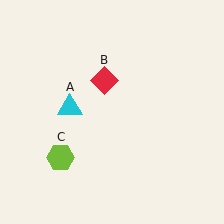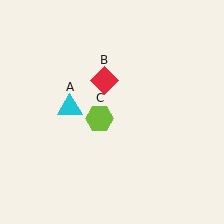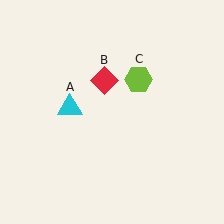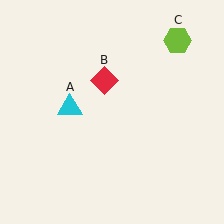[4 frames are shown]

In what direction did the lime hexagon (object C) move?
The lime hexagon (object C) moved up and to the right.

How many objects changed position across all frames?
1 object changed position: lime hexagon (object C).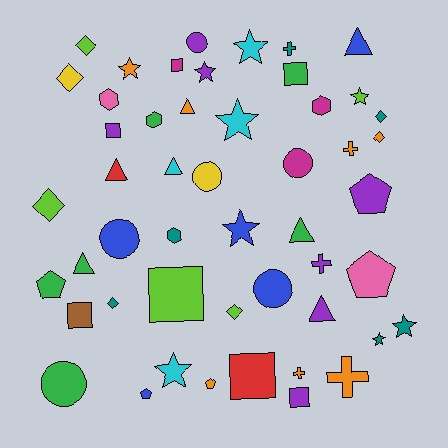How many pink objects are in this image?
There are 2 pink objects.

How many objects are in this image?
There are 50 objects.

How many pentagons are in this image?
There are 5 pentagons.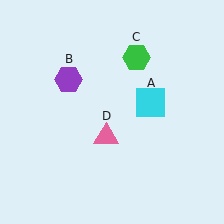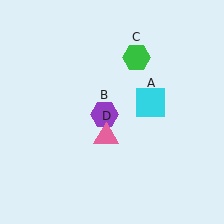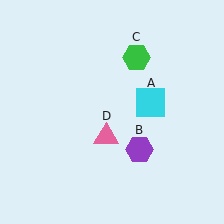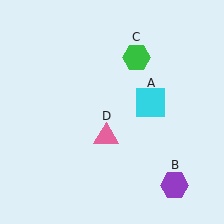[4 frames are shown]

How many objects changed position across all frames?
1 object changed position: purple hexagon (object B).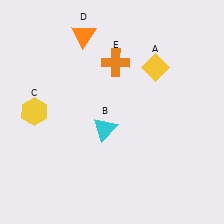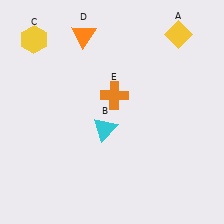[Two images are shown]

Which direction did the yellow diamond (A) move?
The yellow diamond (A) moved up.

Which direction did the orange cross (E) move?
The orange cross (E) moved down.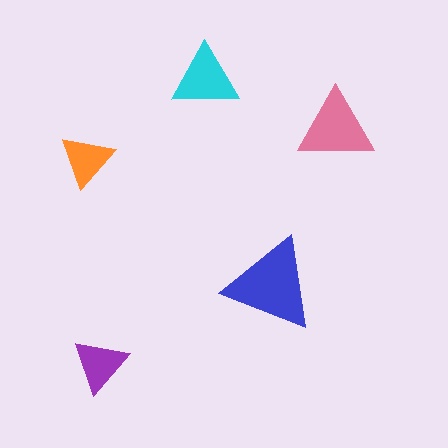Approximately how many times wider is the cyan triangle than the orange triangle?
About 1.5 times wider.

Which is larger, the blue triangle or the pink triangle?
The blue one.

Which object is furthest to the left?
The orange triangle is leftmost.